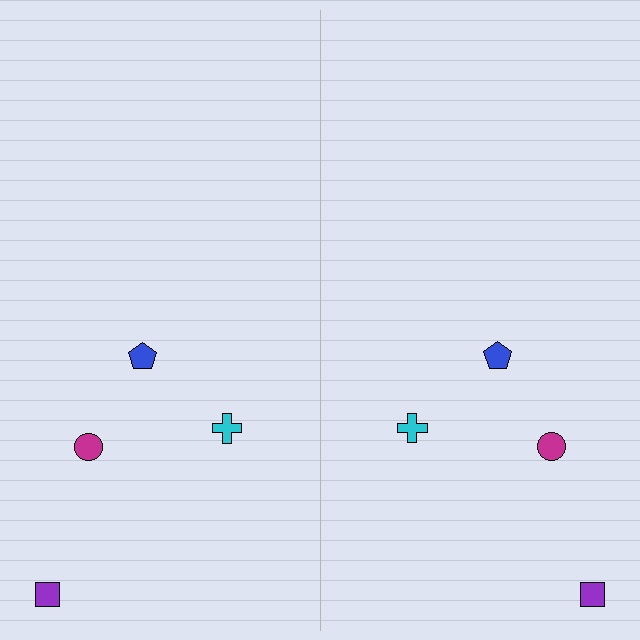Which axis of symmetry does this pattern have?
The pattern has a vertical axis of symmetry running through the center of the image.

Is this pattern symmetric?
Yes, this pattern has bilateral (reflection) symmetry.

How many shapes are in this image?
There are 8 shapes in this image.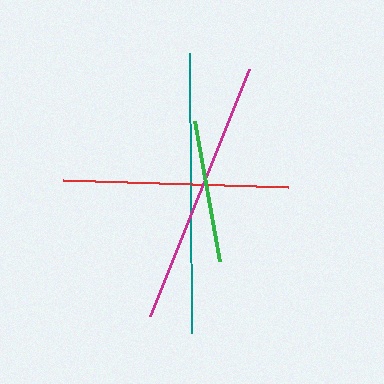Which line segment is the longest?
The teal line is the longest at approximately 280 pixels.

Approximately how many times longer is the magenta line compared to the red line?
The magenta line is approximately 1.2 times the length of the red line.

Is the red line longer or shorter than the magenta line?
The magenta line is longer than the red line.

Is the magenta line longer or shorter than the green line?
The magenta line is longer than the green line.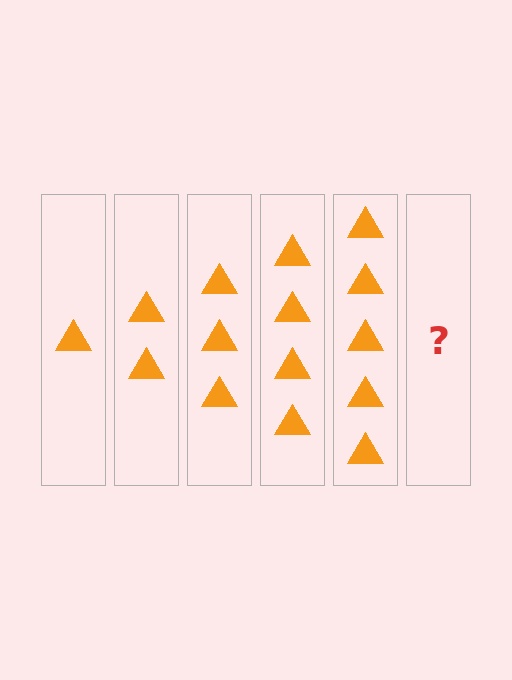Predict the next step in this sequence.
The next step is 6 triangles.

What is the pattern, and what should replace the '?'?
The pattern is that each step adds one more triangle. The '?' should be 6 triangles.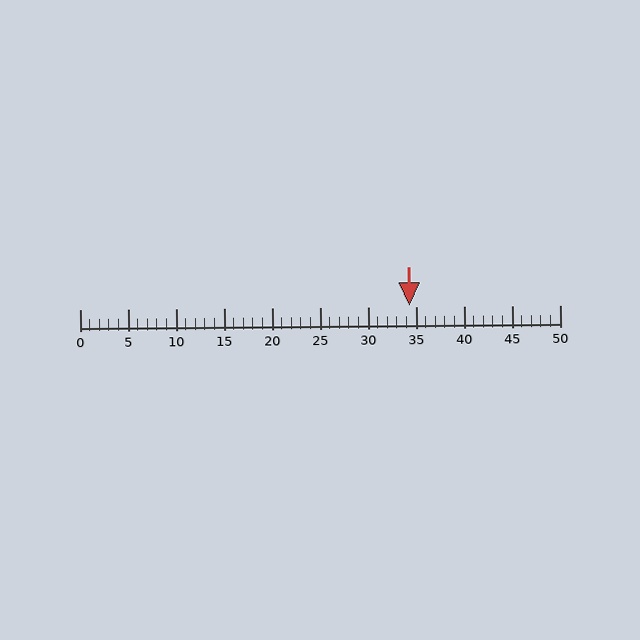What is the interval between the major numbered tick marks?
The major tick marks are spaced 5 units apart.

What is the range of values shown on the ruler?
The ruler shows values from 0 to 50.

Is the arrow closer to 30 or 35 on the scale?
The arrow is closer to 35.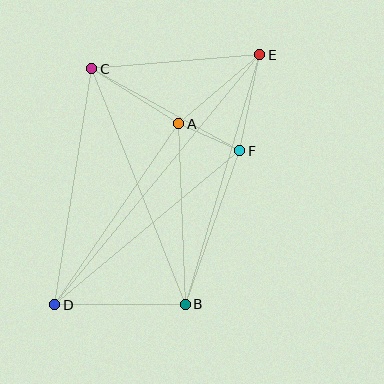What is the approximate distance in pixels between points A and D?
The distance between A and D is approximately 219 pixels.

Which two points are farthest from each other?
Points D and E are farthest from each other.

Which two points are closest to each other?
Points A and F are closest to each other.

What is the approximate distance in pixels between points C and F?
The distance between C and F is approximately 169 pixels.